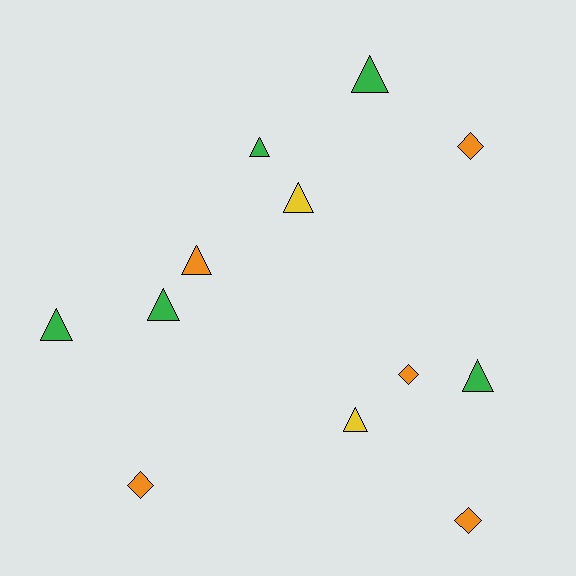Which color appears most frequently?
Orange, with 5 objects.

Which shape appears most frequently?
Triangle, with 8 objects.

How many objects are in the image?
There are 12 objects.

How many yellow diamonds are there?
There are no yellow diamonds.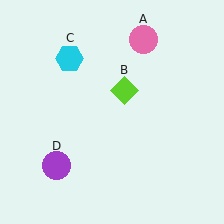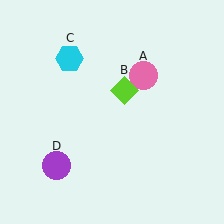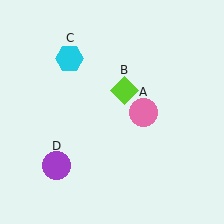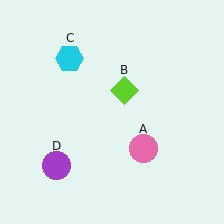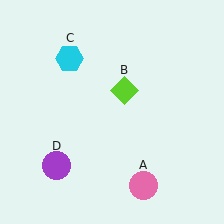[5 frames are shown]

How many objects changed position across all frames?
1 object changed position: pink circle (object A).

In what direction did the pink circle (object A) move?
The pink circle (object A) moved down.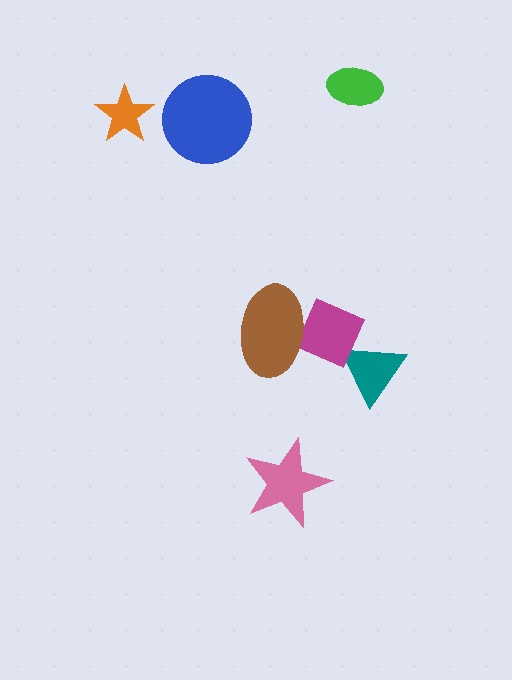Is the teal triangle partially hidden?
Yes, it is partially covered by another shape.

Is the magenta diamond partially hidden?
Yes, it is partially covered by another shape.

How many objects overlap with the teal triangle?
1 object overlaps with the teal triangle.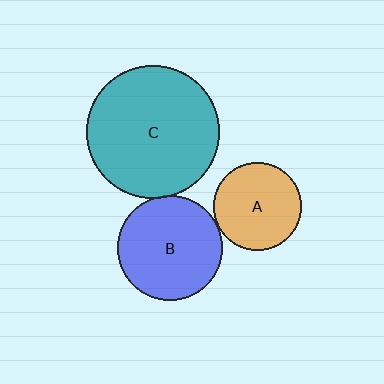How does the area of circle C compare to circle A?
Approximately 2.3 times.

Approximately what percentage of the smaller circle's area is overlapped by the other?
Approximately 5%.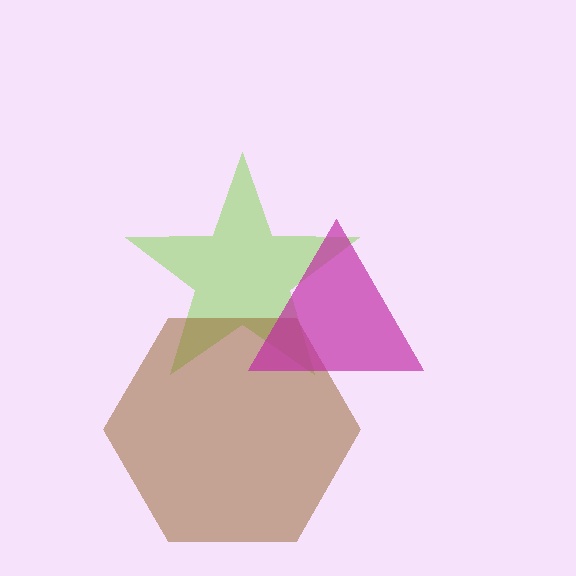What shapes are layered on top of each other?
The layered shapes are: a lime star, a brown hexagon, a magenta triangle.